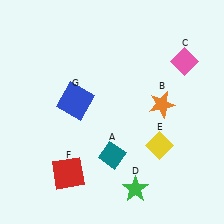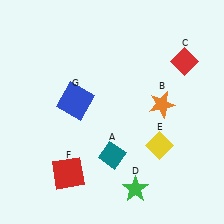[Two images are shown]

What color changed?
The diamond (C) changed from pink in Image 1 to red in Image 2.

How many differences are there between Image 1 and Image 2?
There is 1 difference between the two images.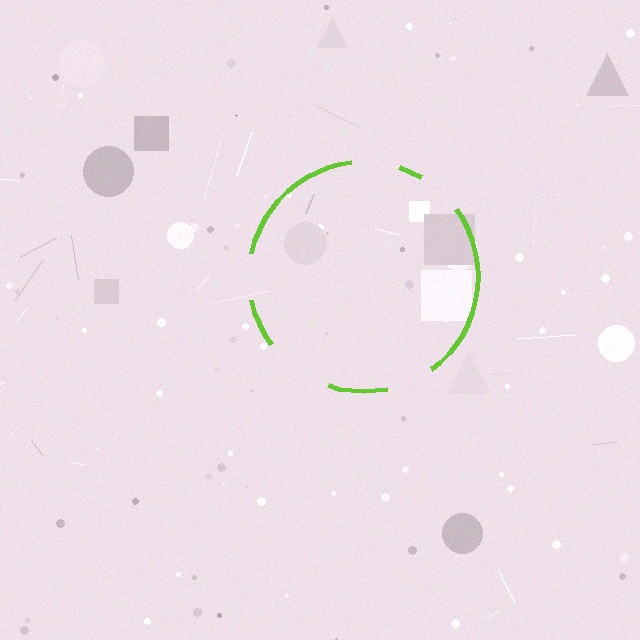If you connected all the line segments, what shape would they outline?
They would outline a circle.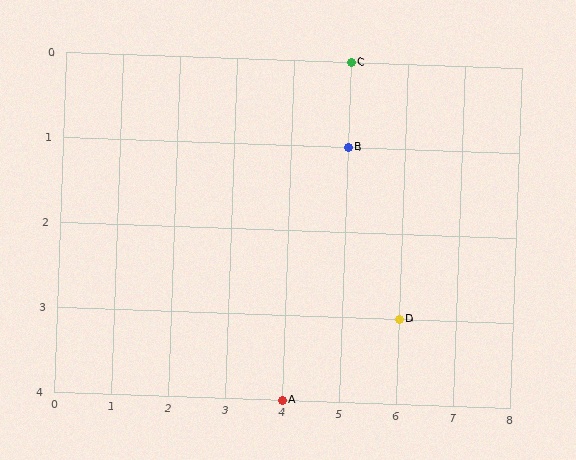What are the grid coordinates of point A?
Point A is at grid coordinates (4, 4).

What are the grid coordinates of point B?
Point B is at grid coordinates (5, 1).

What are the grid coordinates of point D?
Point D is at grid coordinates (6, 3).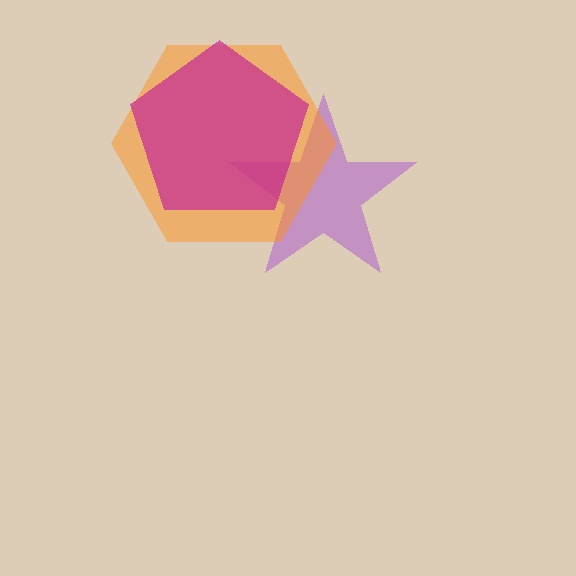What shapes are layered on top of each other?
The layered shapes are: a purple star, an orange hexagon, a magenta pentagon.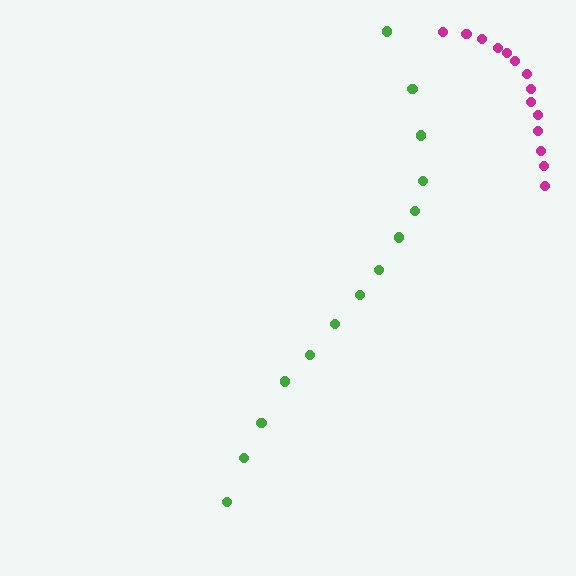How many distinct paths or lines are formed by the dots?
There are 2 distinct paths.